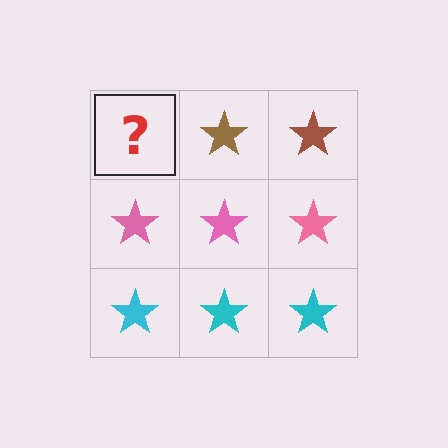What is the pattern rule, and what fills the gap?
The rule is that each row has a consistent color. The gap should be filled with a brown star.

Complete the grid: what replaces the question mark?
The question mark should be replaced with a brown star.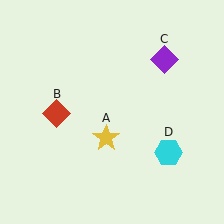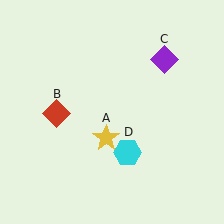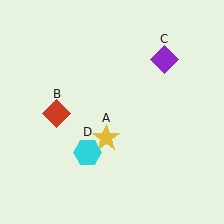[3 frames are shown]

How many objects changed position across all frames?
1 object changed position: cyan hexagon (object D).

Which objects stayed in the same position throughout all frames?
Yellow star (object A) and red diamond (object B) and purple diamond (object C) remained stationary.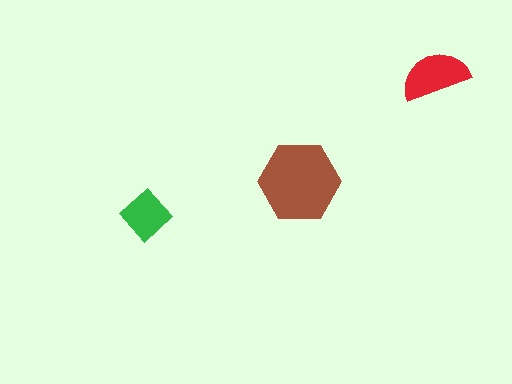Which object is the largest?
The brown hexagon.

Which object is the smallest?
The green diamond.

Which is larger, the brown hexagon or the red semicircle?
The brown hexagon.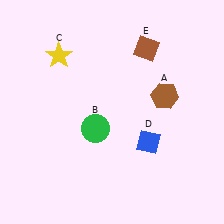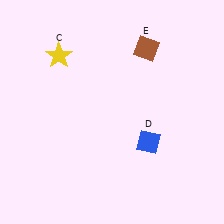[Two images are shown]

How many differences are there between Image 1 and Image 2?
There are 2 differences between the two images.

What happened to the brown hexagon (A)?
The brown hexagon (A) was removed in Image 2. It was in the top-right area of Image 1.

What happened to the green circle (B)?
The green circle (B) was removed in Image 2. It was in the bottom-left area of Image 1.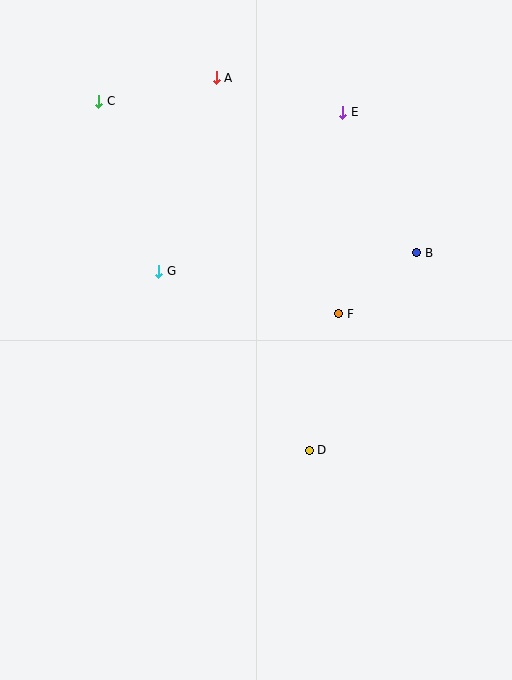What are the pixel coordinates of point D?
Point D is at (309, 450).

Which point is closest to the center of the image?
Point F at (339, 314) is closest to the center.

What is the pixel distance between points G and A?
The distance between G and A is 202 pixels.